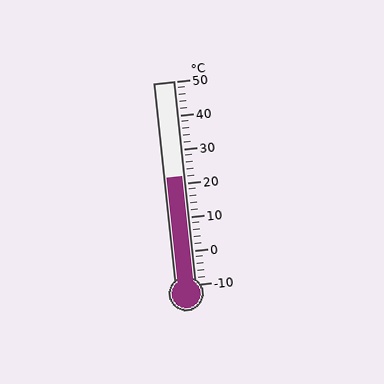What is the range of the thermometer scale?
The thermometer scale ranges from -10°C to 50°C.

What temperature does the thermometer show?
The thermometer shows approximately 22°C.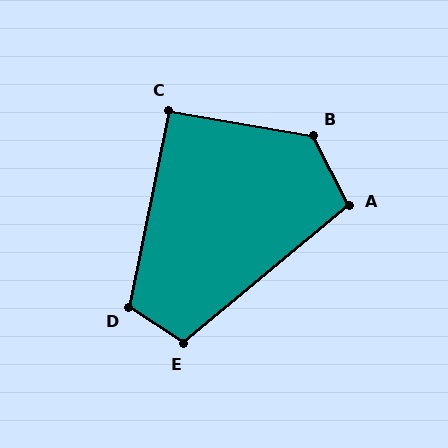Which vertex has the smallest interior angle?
C, at approximately 92 degrees.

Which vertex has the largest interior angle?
B, at approximately 126 degrees.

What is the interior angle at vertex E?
Approximately 106 degrees (obtuse).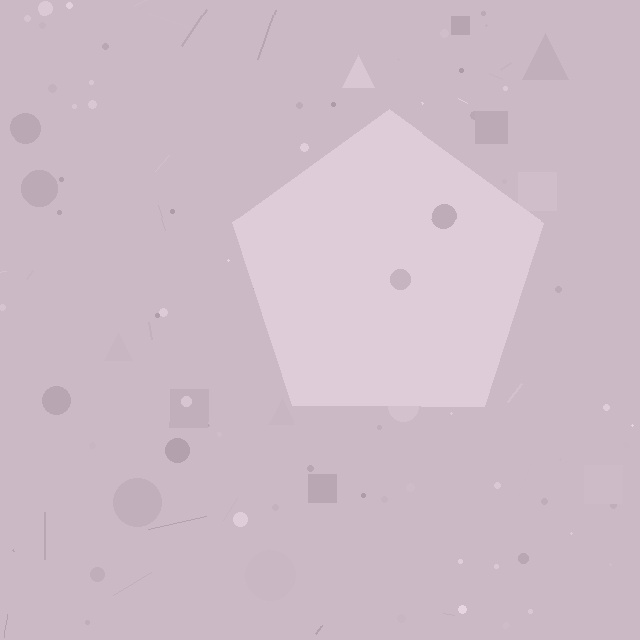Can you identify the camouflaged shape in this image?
The camouflaged shape is a pentagon.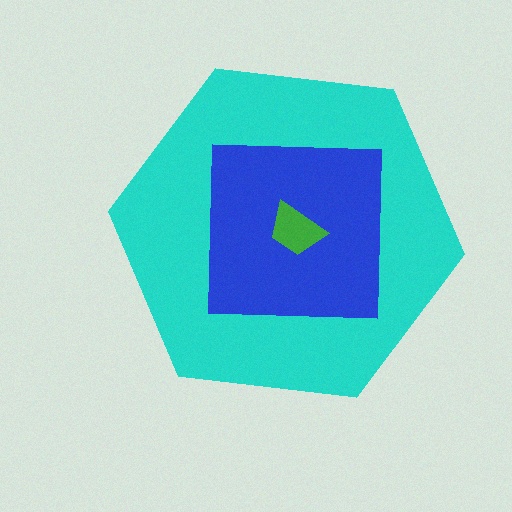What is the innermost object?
The green trapezoid.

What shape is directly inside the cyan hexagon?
The blue square.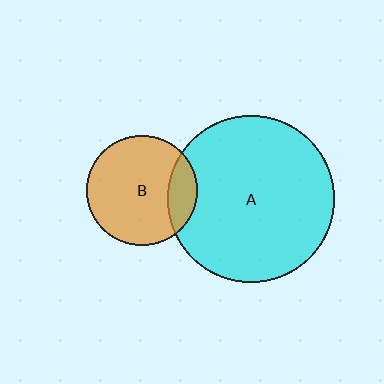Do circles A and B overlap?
Yes.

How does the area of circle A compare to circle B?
Approximately 2.3 times.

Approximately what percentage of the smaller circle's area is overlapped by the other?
Approximately 20%.